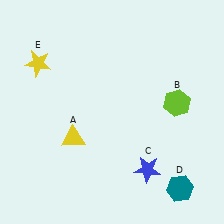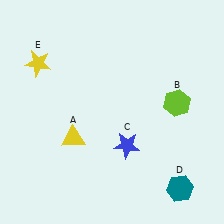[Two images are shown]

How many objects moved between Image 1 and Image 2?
1 object moved between the two images.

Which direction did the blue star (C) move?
The blue star (C) moved up.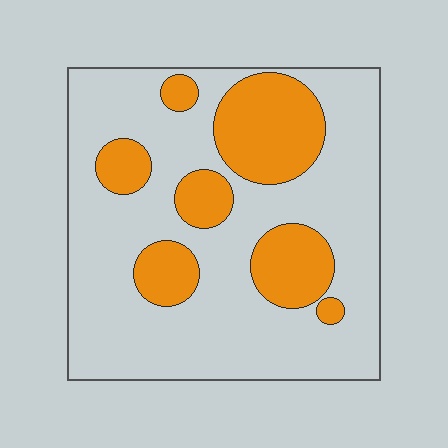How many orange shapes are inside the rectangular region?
7.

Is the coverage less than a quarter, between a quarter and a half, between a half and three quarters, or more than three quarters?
Between a quarter and a half.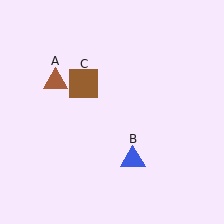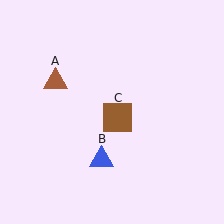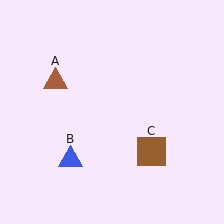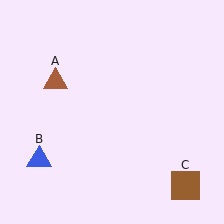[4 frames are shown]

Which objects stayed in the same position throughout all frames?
Brown triangle (object A) remained stationary.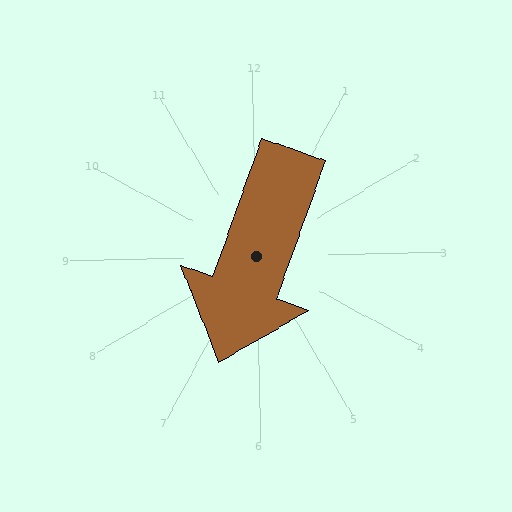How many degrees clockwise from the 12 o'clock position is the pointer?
Approximately 201 degrees.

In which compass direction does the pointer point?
South.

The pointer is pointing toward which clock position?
Roughly 7 o'clock.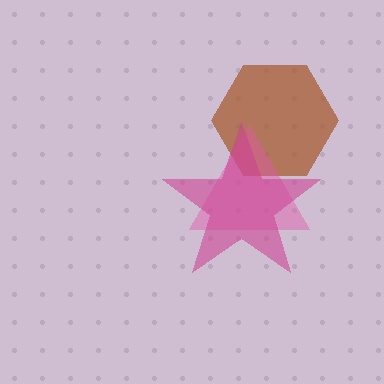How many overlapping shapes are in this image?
There are 3 overlapping shapes in the image.